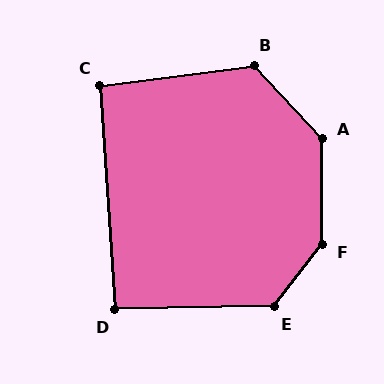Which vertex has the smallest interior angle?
D, at approximately 93 degrees.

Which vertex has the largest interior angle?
F, at approximately 142 degrees.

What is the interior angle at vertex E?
Approximately 129 degrees (obtuse).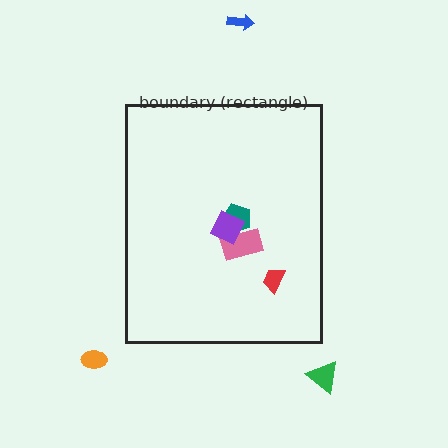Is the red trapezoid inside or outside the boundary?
Inside.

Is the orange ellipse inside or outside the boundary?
Outside.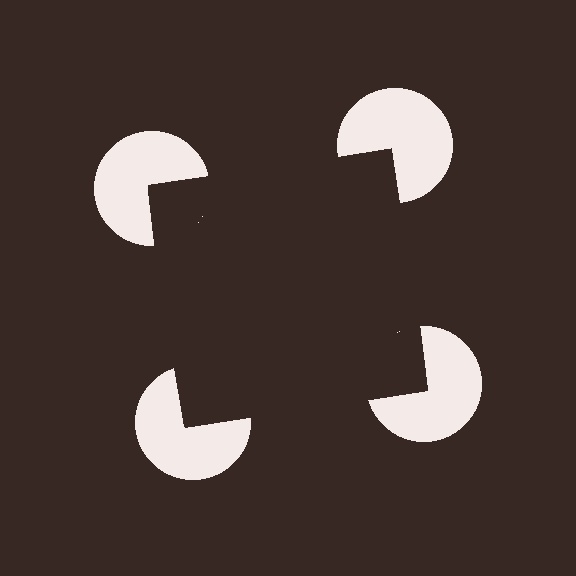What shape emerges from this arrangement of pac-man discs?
An illusory square — its edges are inferred from the aligned wedge cuts in the pac-man discs, not physically drawn.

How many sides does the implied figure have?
4 sides.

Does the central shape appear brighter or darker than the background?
It typically appears slightly darker than the background, even though no actual brightness change is drawn.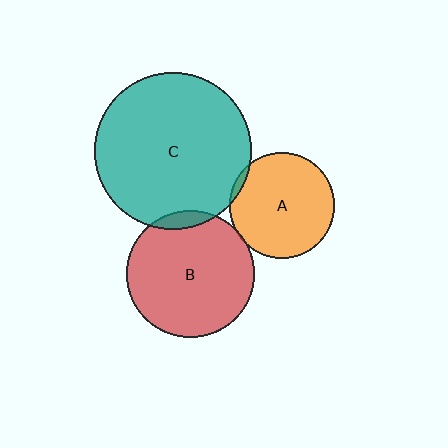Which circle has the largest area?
Circle C (teal).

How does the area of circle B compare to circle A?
Approximately 1.5 times.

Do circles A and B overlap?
Yes.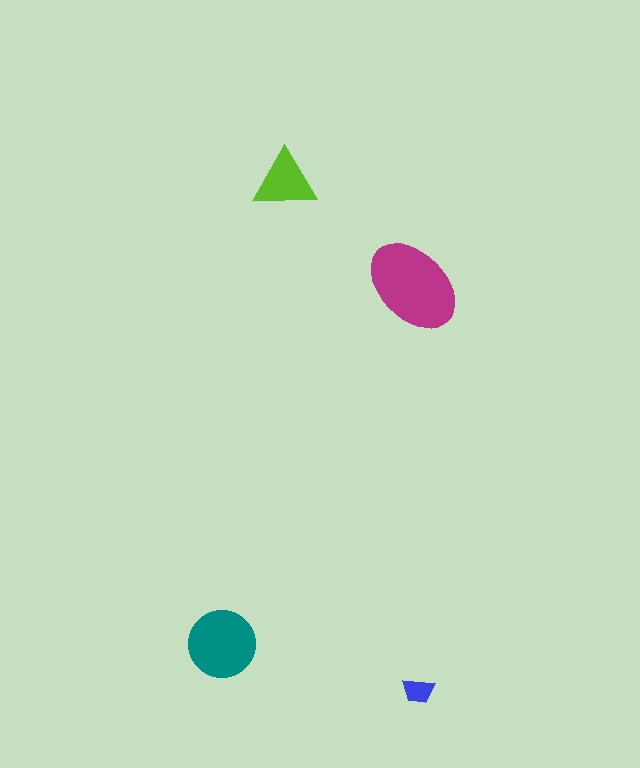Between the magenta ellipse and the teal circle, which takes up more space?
The magenta ellipse.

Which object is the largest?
The magenta ellipse.